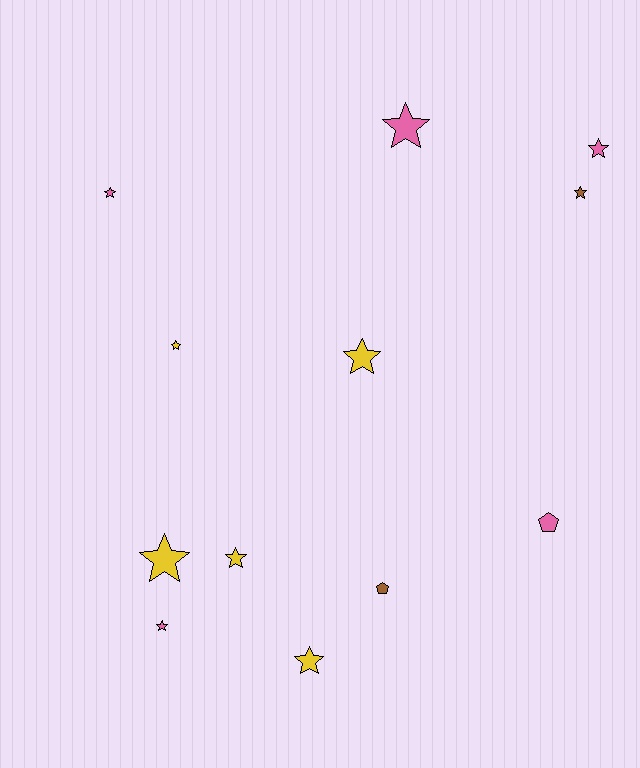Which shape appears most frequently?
Star, with 10 objects.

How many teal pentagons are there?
There are no teal pentagons.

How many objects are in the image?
There are 12 objects.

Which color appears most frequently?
Pink, with 5 objects.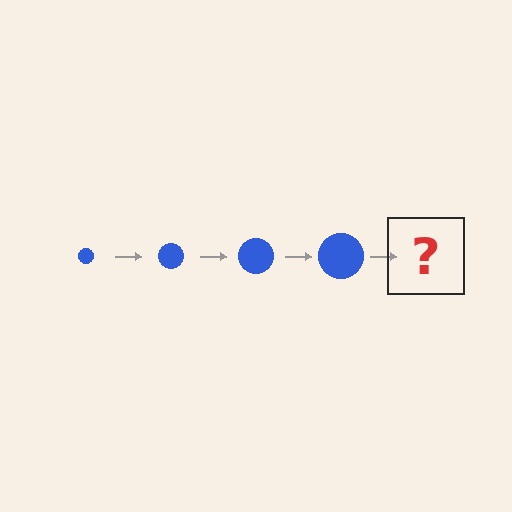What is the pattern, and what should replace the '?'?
The pattern is that the circle gets progressively larger each step. The '?' should be a blue circle, larger than the previous one.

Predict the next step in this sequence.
The next step is a blue circle, larger than the previous one.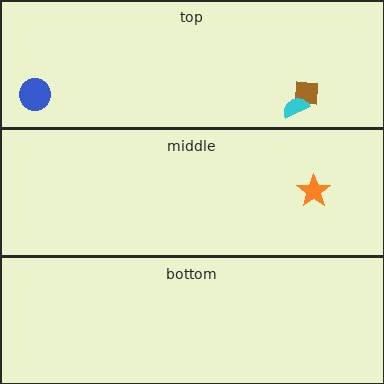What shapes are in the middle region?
The orange star.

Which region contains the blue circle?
The top region.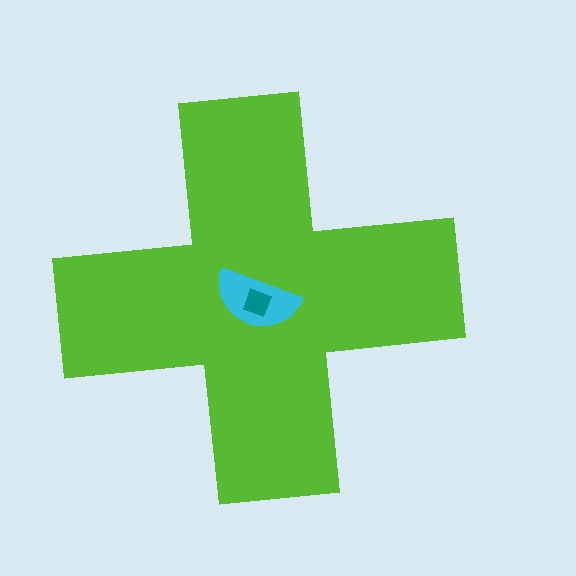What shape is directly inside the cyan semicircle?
The teal diamond.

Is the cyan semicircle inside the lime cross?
Yes.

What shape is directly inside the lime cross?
The cyan semicircle.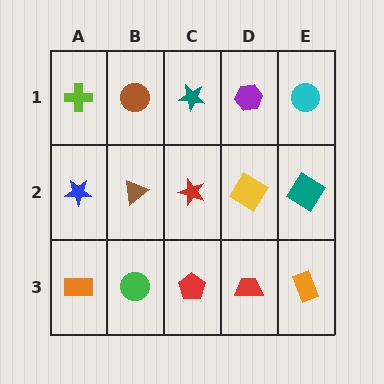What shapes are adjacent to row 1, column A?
A blue star (row 2, column A), a brown circle (row 1, column B).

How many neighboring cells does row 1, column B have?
3.